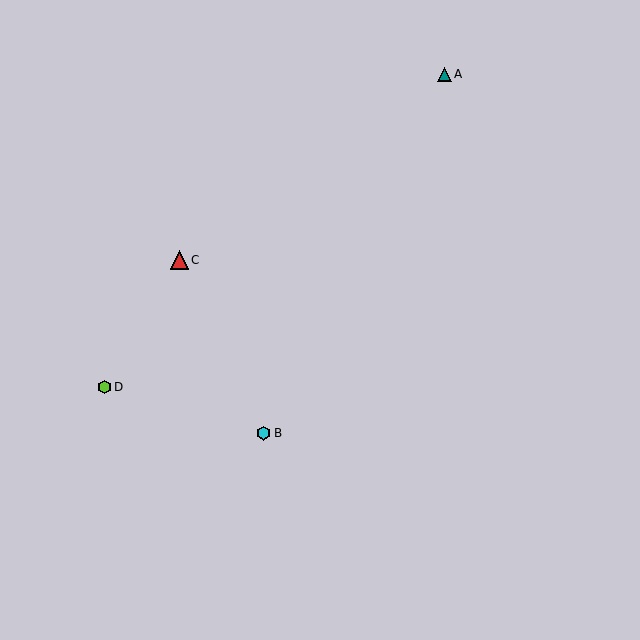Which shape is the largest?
The red triangle (labeled C) is the largest.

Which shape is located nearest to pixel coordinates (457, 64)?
The teal triangle (labeled A) at (444, 74) is nearest to that location.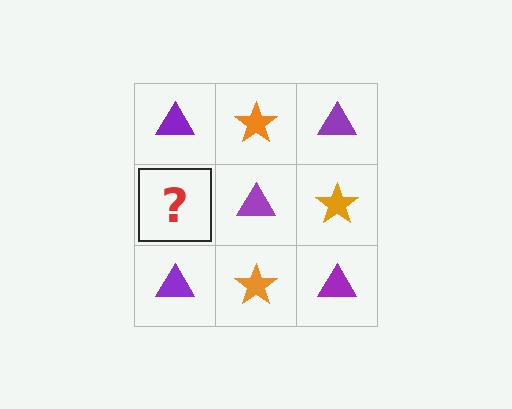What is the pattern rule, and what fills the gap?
The rule is that it alternates purple triangle and orange star in a checkerboard pattern. The gap should be filled with an orange star.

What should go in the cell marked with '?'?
The missing cell should contain an orange star.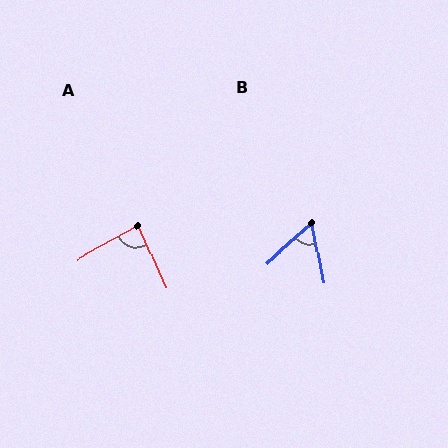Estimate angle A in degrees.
Approximately 85 degrees.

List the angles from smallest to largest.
B (59°), A (85°).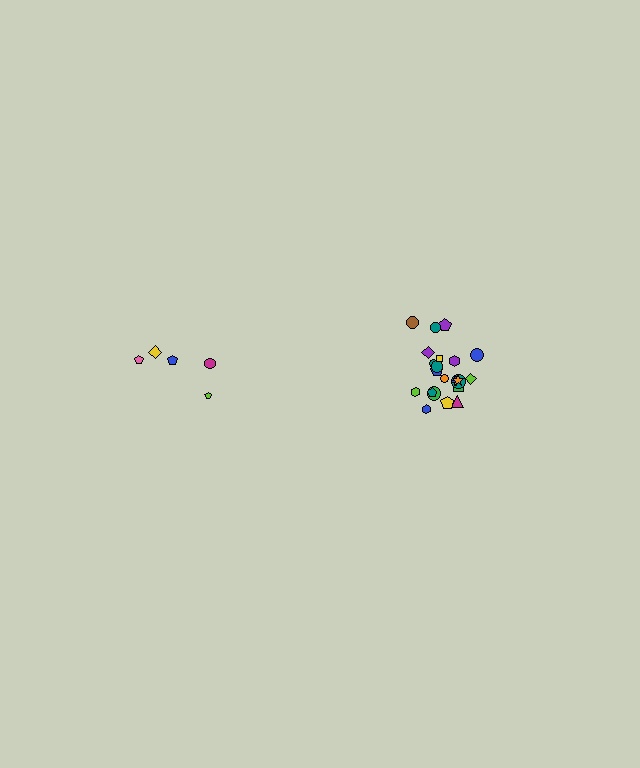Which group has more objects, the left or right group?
The right group.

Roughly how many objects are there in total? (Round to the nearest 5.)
Roughly 25 objects in total.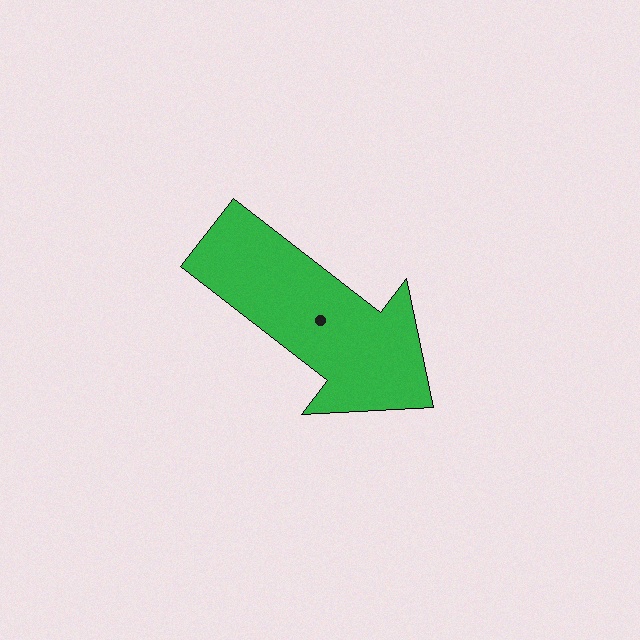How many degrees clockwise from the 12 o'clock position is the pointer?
Approximately 128 degrees.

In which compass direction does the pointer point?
Southeast.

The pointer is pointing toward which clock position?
Roughly 4 o'clock.